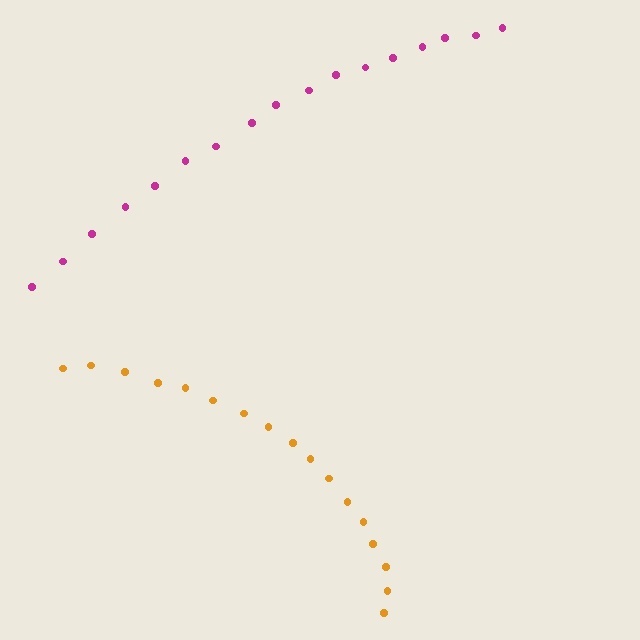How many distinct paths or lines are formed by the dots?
There are 2 distinct paths.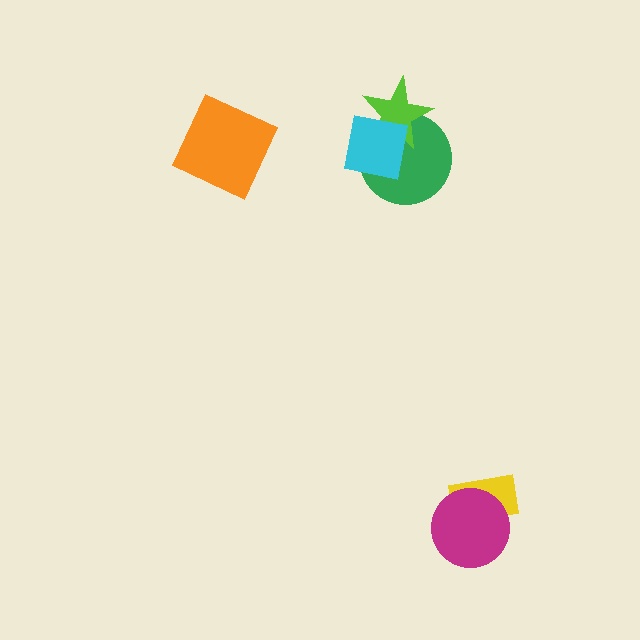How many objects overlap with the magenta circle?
1 object overlaps with the magenta circle.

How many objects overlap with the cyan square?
2 objects overlap with the cyan square.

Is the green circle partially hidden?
Yes, it is partially covered by another shape.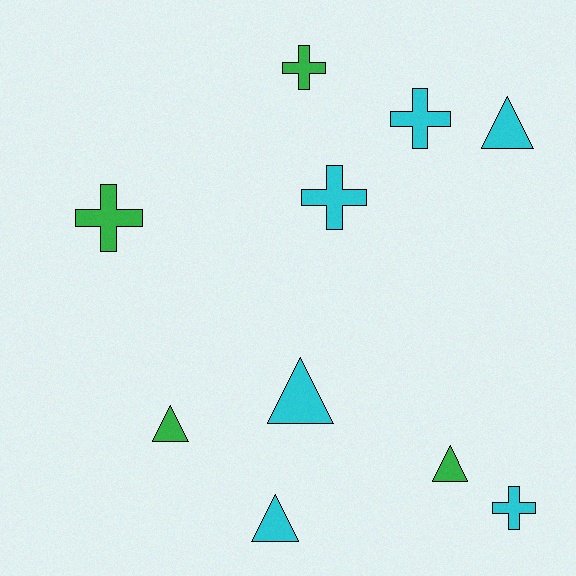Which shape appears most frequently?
Triangle, with 5 objects.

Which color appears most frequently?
Cyan, with 6 objects.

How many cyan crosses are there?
There are 3 cyan crosses.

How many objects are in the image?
There are 10 objects.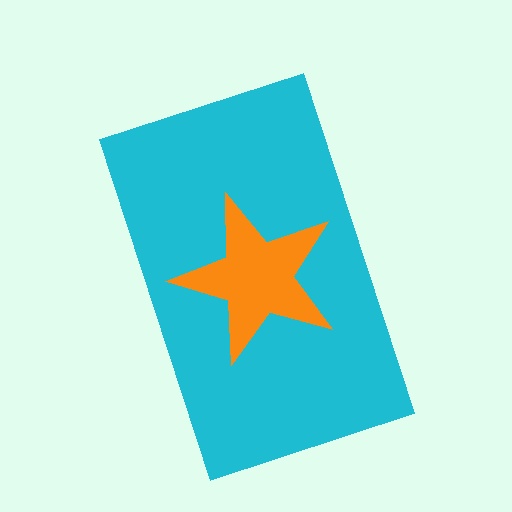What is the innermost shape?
The orange star.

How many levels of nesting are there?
2.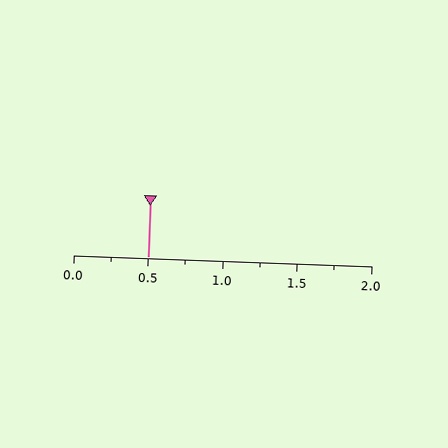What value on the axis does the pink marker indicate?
The marker indicates approximately 0.5.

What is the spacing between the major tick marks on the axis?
The major ticks are spaced 0.5 apart.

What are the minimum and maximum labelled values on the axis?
The axis runs from 0.0 to 2.0.